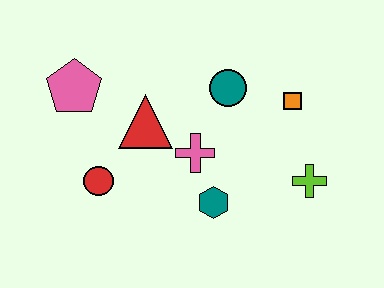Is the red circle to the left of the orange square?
Yes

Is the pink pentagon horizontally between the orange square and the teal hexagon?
No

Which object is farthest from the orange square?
The pink pentagon is farthest from the orange square.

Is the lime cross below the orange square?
Yes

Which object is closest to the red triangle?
The pink cross is closest to the red triangle.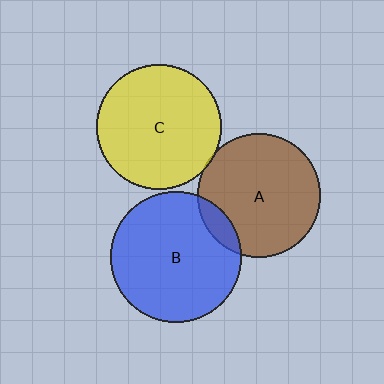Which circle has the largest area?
Circle B (blue).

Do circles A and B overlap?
Yes.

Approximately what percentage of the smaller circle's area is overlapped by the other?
Approximately 10%.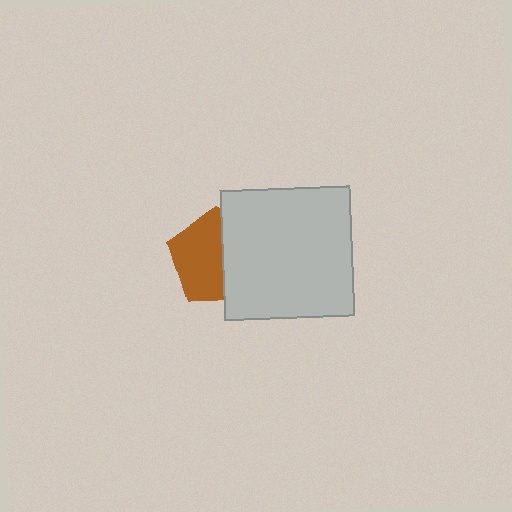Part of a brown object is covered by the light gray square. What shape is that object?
It is a pentagon.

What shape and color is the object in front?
The object in front is a light gray square.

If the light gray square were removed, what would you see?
You would see the complete brown pentagon.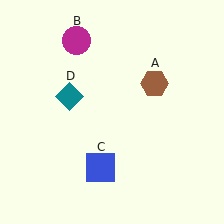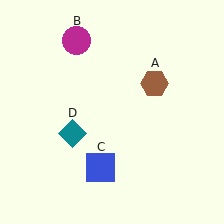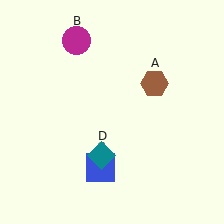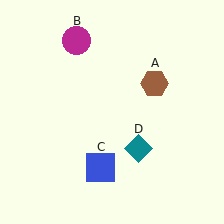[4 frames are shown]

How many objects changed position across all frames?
1 object changed position: teal diamond (object D).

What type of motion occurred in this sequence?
The teal diamond (object D) rotated counterclockwise around the center of the scene.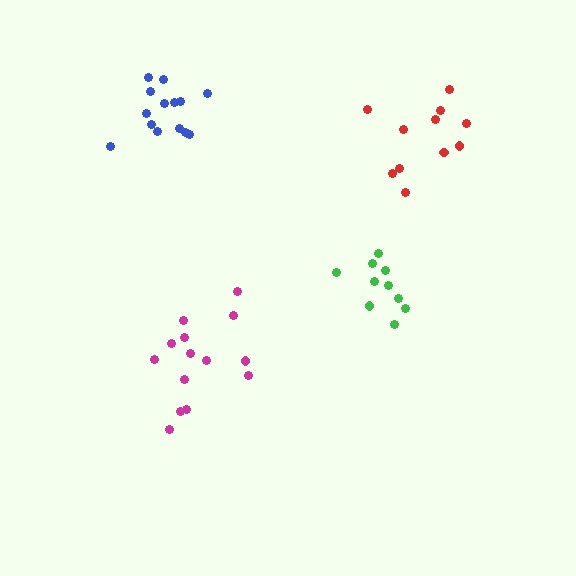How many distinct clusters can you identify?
There are 4 distinct clusters.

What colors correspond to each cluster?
The clusters are colored: red, magenta, green, blue.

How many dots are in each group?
Group 1: 11 dots, Group 2: 14 dots, Group 3: 10 dots, Group 4: 14 dots (49 total).